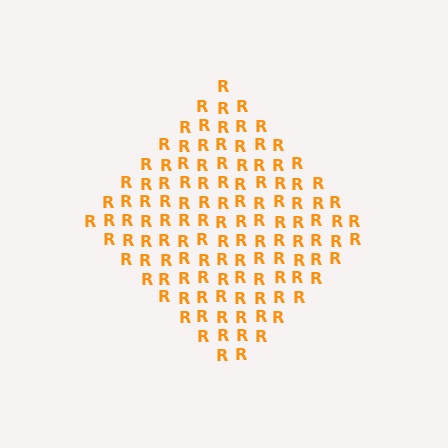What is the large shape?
The large shape is a diamond.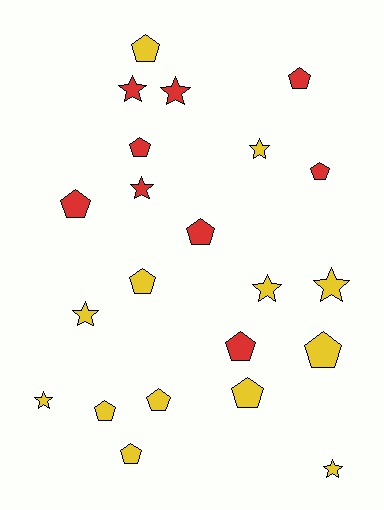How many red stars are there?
There are 3 red stars.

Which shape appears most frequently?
Pentagon, with 13 objects.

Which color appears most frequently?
Yellow, with 13 objects.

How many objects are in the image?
There are 22 objects.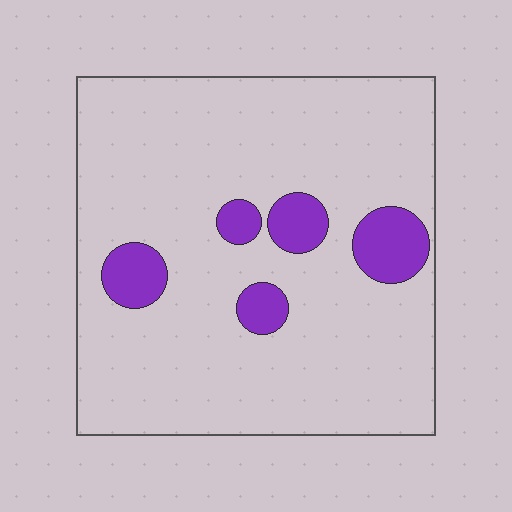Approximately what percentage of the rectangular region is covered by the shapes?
Approximately 10%.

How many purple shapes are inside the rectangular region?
5.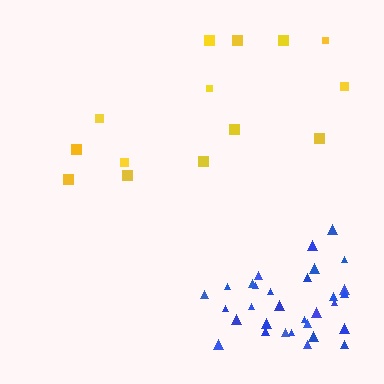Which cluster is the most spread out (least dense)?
Yellow.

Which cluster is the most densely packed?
Blue.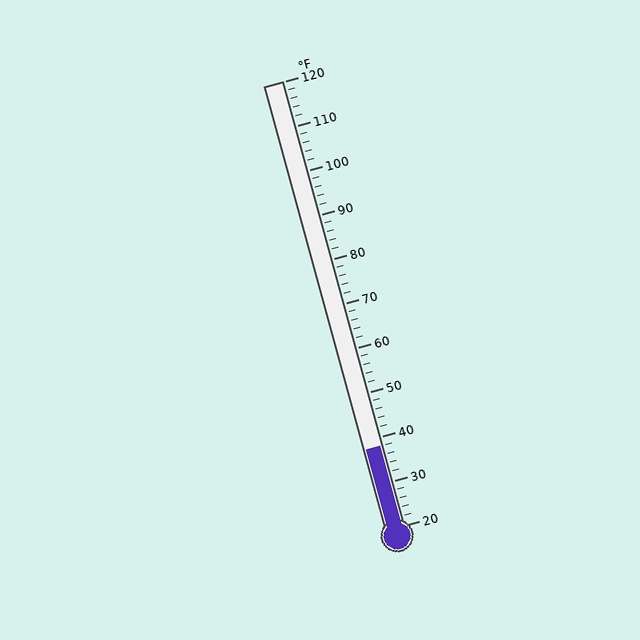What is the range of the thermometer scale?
The thermometer scale ranges from 20°F to 120°F.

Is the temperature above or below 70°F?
The temperature is below 70°F.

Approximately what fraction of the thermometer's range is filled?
The thermometer is filled to approximately 20% of its range.